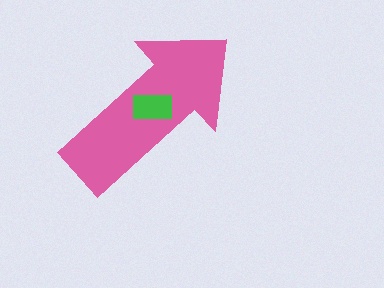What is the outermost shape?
The pink arrow.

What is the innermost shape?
The green rectangle.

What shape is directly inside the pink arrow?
The green rectangle.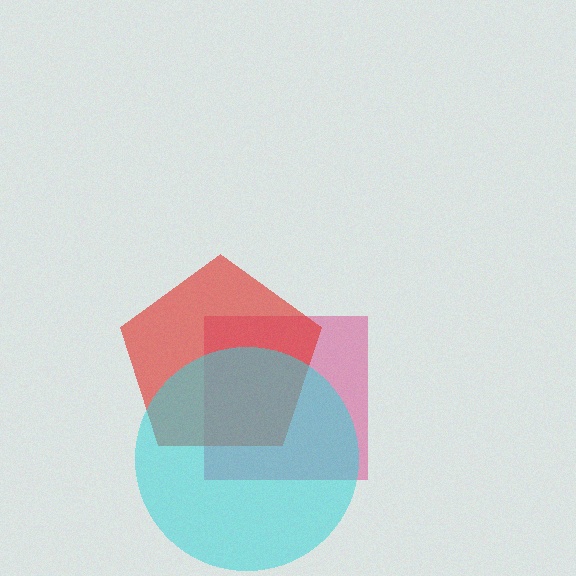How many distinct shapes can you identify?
There are 3 distinct shapes: a pink square, a red pentagon, a cyan circle.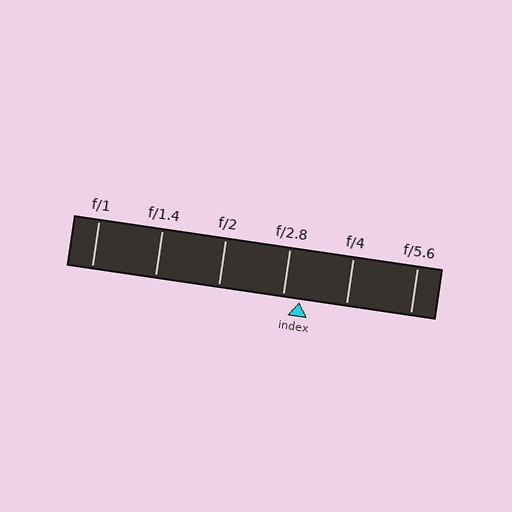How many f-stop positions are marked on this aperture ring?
There are 6 f-stop positions marked.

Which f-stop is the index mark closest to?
The index mark is closest to f/2.8.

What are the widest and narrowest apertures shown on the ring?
The widest aperture shown is f/1 and the narrowest is f/5.6.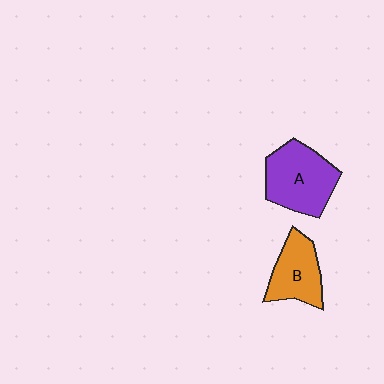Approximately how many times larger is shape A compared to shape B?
Approximately 1.4 times.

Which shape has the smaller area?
Shape B (orange).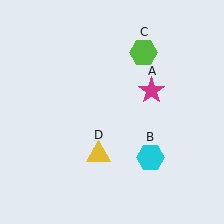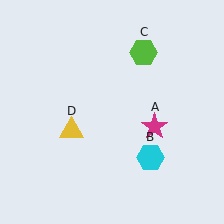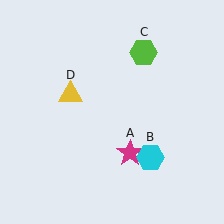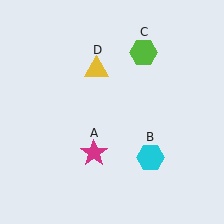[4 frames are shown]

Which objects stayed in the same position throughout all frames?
Cyan hexagon (object B) and lime hexagon (object C) remained stationary.